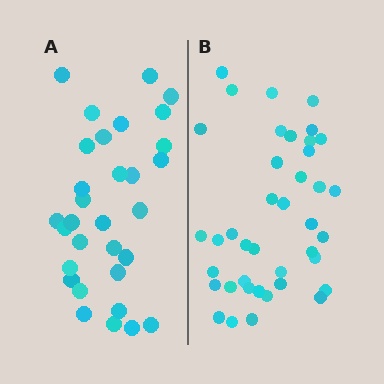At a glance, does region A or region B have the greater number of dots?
Region B (the right region) has more dots.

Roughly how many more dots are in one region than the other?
Region B has roughly 8 or so more dots than region A.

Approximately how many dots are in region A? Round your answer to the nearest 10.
About 30 dots. (The exact count is 31, which rounds to 30.)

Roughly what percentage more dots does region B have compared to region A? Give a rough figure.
About 30% more.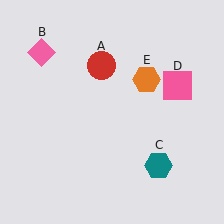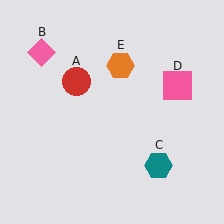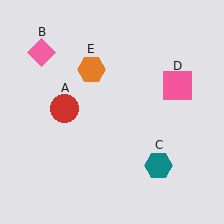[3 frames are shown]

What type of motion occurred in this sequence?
The red circle (object A), orange hexagon (object E) rotated counterclockwise around the center of the scene.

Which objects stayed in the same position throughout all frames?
Pink diamond (object B) and teal hexagon (object C) and pink square (object D) remained stationary.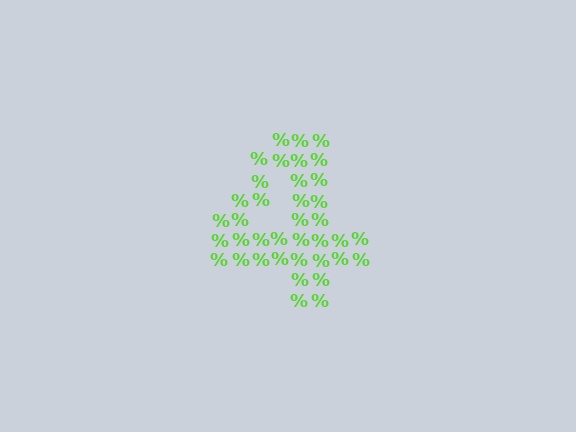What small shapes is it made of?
It is made of small percent signs.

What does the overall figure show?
The overall figure shows the digit 4.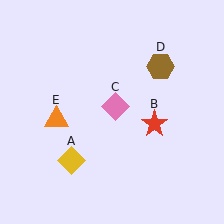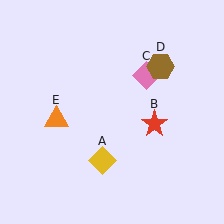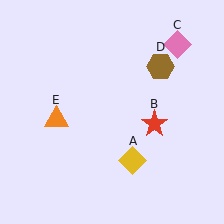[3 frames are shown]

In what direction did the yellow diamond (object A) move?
The yellow diamond (object A) moved right.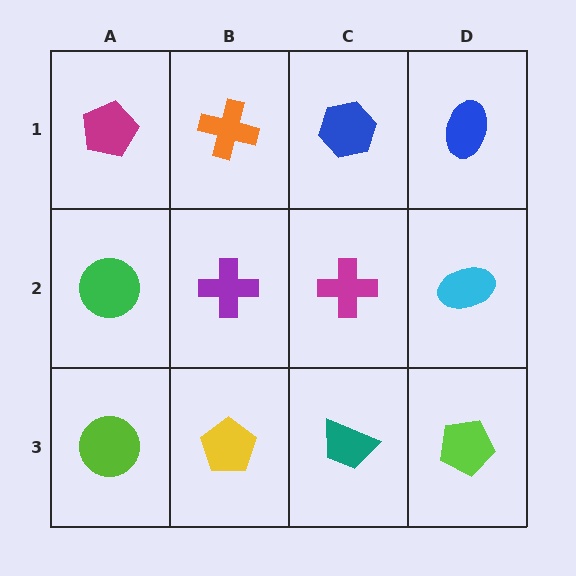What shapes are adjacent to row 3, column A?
A green circle (row 2, column A), a yellow pentagon (row 3, column B).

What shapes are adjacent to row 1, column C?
A magenta cross (row 2, column C), an orange cross (row 1, column B), a blue ellipse (row 1, column D).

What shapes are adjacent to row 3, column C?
A magenta cross (row 2, column C), a yellow pentagon (row 3, column B), a lime pentagon (row 3, column D).